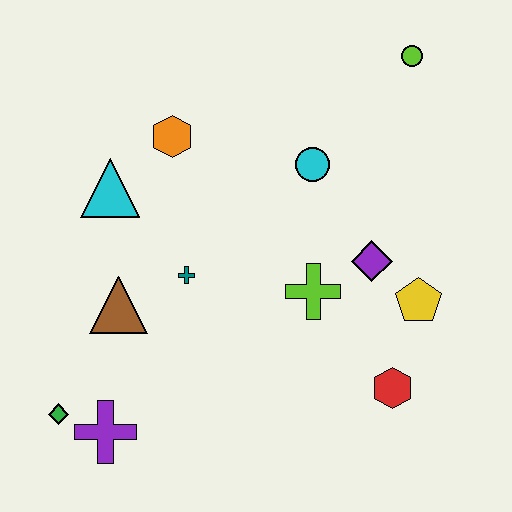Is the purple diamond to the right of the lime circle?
No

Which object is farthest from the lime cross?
The green diamond is farthest from the lime cross.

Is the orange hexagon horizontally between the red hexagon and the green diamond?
Yes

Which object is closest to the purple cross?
The green diamond is closest to the purple cross.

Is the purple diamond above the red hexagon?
Yes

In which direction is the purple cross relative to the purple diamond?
The purple cross is to the left of the purple diamond.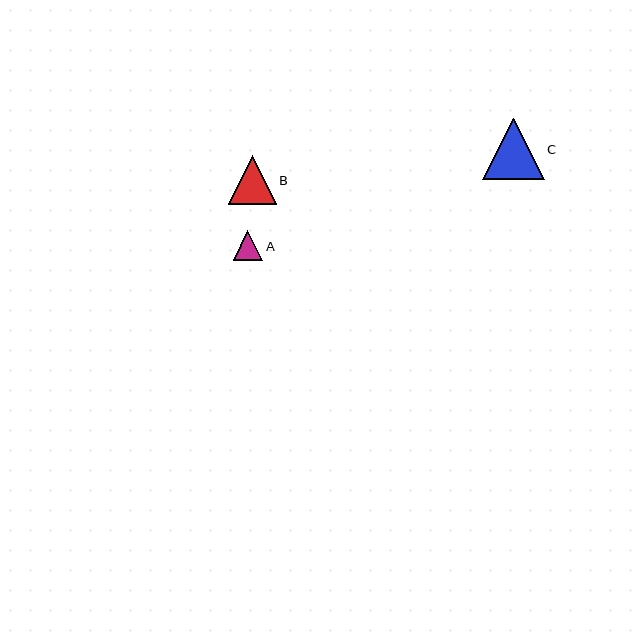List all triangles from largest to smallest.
From largest to smallest: C, B, A.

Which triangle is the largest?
Triangle C is the largest with a size of approximately 61 pixels.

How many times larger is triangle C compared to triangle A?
Triangle C is approximately 2.1 times the size of triangle A.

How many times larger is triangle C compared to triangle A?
Triangle C is approximately 2.1 times the size of triangle A.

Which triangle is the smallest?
Triangle A is the smallest with a size of approximately 30 pixels.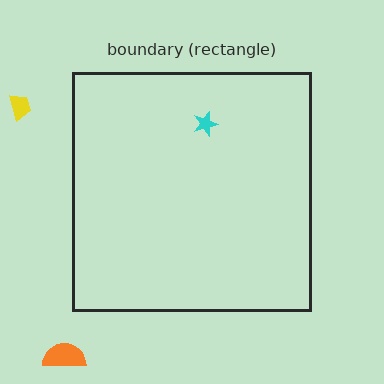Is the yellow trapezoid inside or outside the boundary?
Outside.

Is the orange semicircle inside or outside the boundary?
Outside.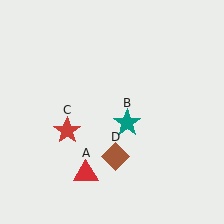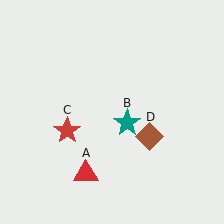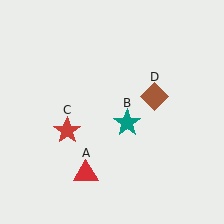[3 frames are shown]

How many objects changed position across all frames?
1 object changed position: brown diamond (object D).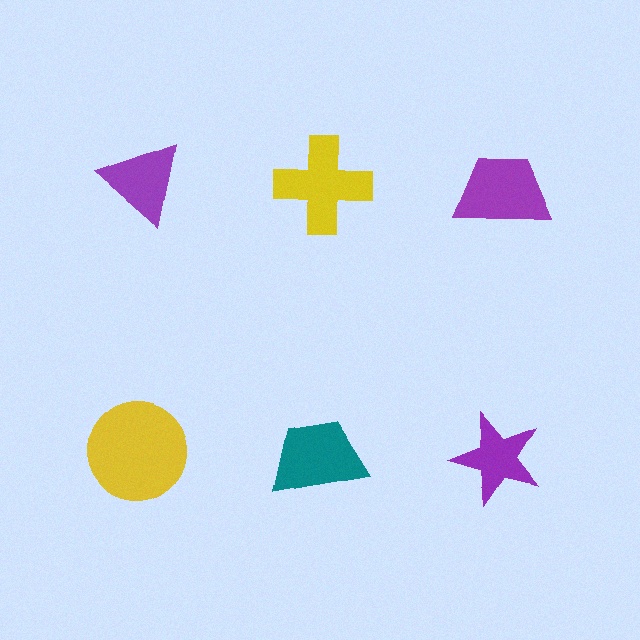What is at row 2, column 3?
A purple star.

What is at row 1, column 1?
A purple triangle.